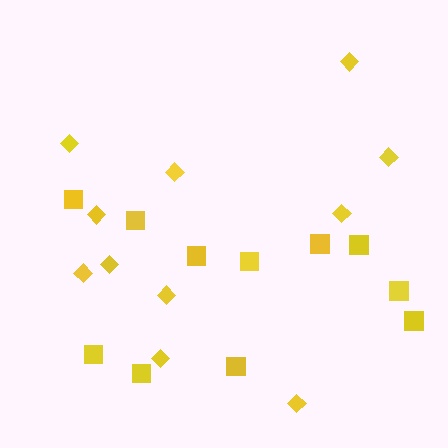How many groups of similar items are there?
There are 2 groups: one group of squares (11) and one group of diamonds (11).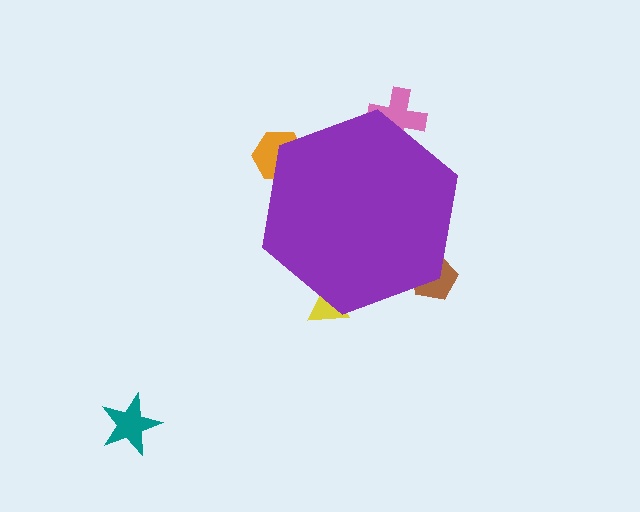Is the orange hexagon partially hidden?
Yes, the orange hexagon is partially hidden behind the purple hexagon.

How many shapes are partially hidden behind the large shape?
4 shapes are partially hidden.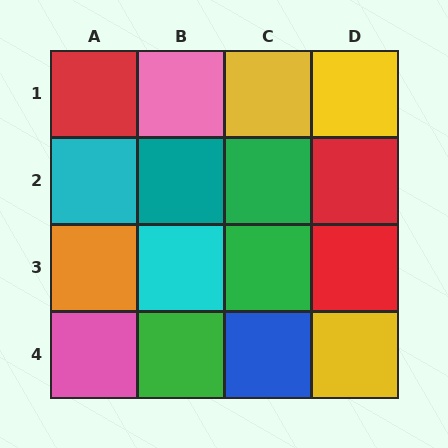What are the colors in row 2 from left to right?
Cyan, teal, green, red.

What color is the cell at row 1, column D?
Yellow.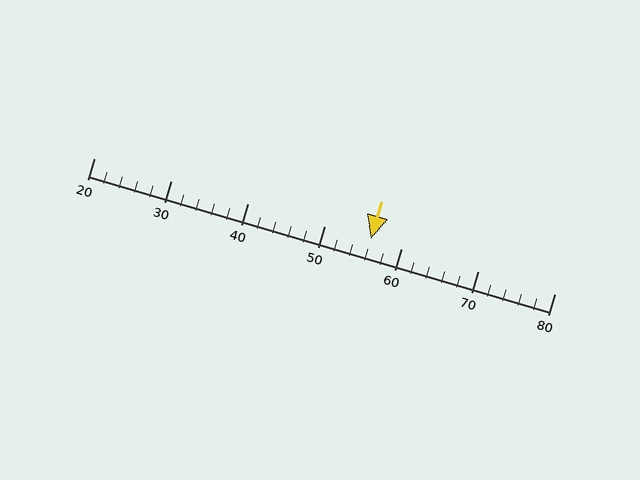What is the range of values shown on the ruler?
The ruler shows values from 20 to 80.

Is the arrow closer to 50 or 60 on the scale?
The arrow is closer to 60.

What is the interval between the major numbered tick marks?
The major tick marks are spaced 10 units apart.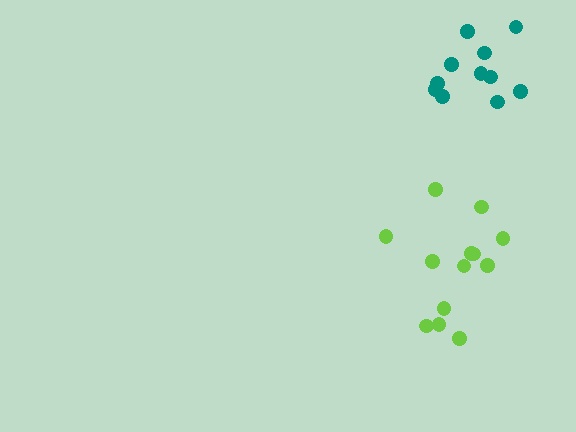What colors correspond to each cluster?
The clusters are colored: lime, teal.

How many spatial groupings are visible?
There are 2 spatial groupings.